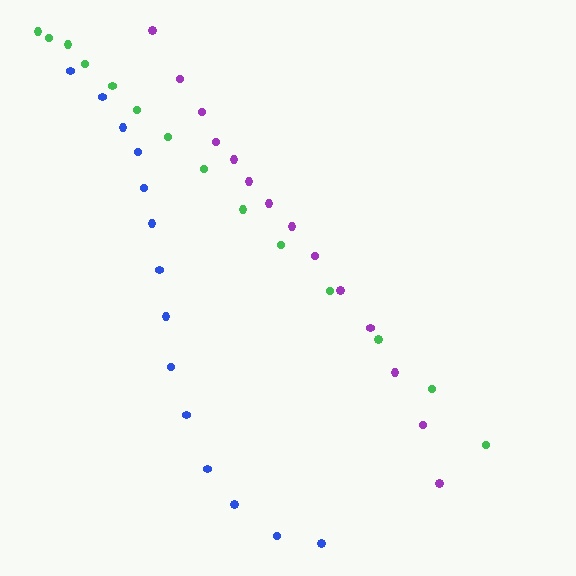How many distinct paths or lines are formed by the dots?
There are 3 distinct paths.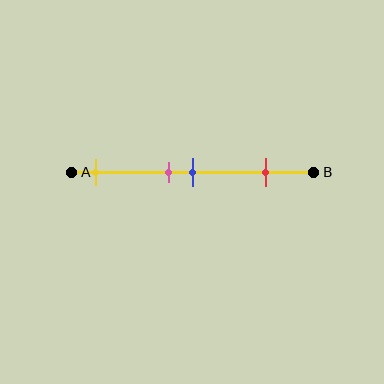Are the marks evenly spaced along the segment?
No, the marks are not evenly spaced.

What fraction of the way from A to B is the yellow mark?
The yellow mark is approximately 10% (0.1) of the way from A to B.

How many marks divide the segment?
There are 4 marks dividing the segment.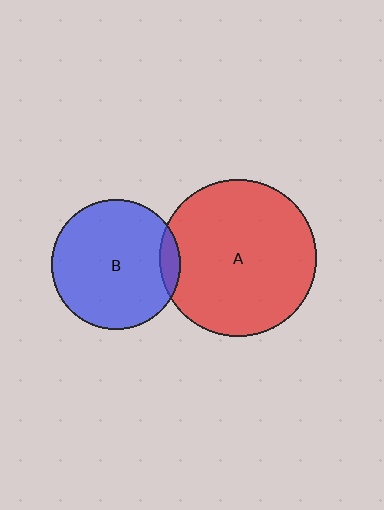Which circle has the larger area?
Circle A (red).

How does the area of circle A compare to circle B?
Approximately 1.5 times.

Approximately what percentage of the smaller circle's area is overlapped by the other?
Approximately 10%.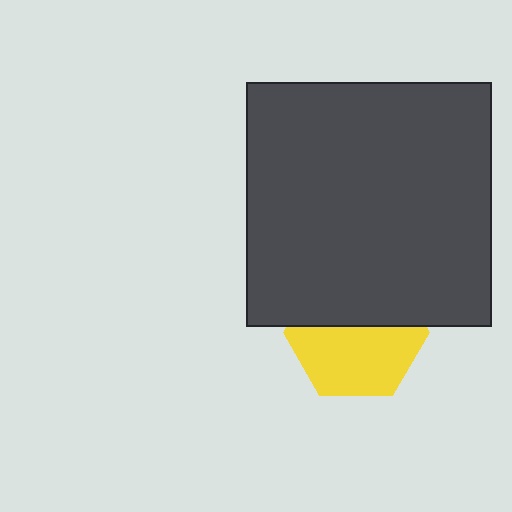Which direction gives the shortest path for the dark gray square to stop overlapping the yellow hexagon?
Moving up gives the shortest separation.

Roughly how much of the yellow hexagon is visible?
About half of it is visible (roughly 55%).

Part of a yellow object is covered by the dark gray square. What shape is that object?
It is a hexagon.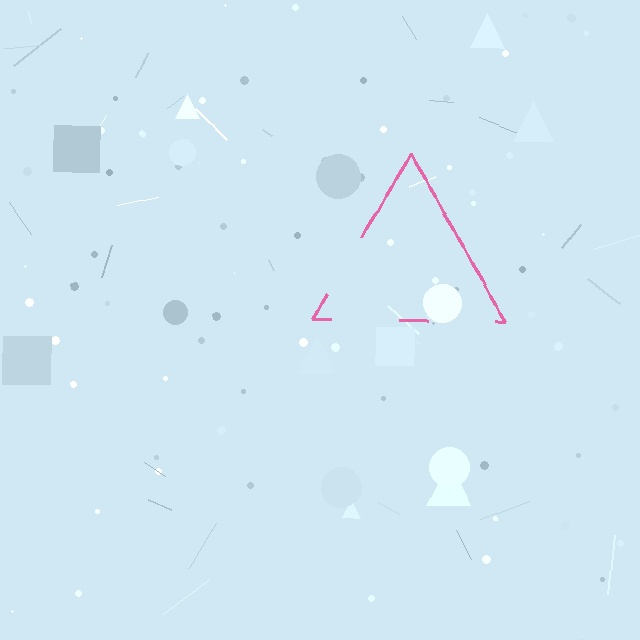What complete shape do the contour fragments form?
The contour fragments form a triangle.